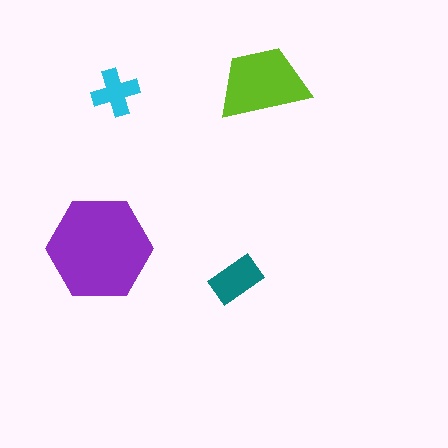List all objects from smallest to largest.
The cyan cross, the teal rectangle, the lime trapezoid, the purple hexagon.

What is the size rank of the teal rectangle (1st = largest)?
3rd.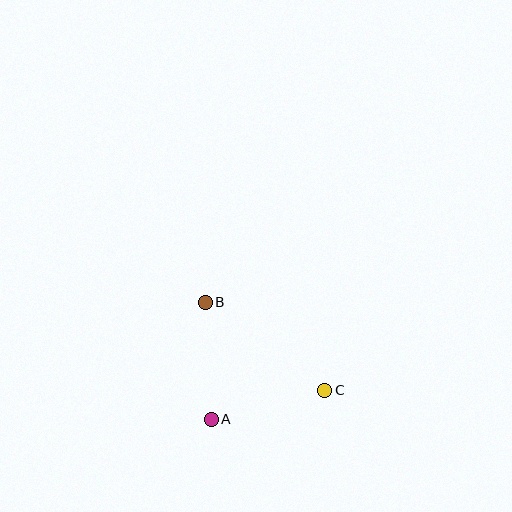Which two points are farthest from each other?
Points B and C are farthest from each other.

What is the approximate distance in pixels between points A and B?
The distance between A and B is approximately 117 pixels.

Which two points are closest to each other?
Points A and C are closest to each other.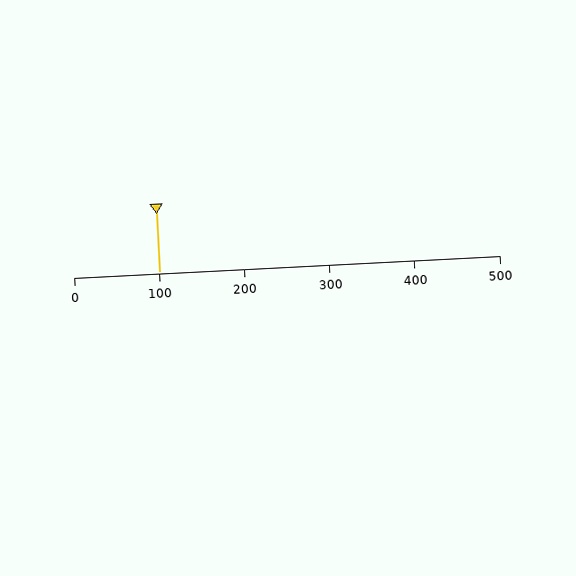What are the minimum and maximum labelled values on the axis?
The axis runs from 0 to 500.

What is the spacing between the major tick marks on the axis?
The major ticks are spaced 100 apart.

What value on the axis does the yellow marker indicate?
The marker indicates approximately 100.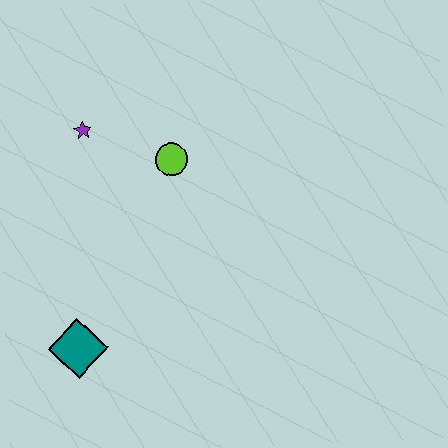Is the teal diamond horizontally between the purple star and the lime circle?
No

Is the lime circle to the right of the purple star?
Yes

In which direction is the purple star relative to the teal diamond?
The purple star is above the teal diamond.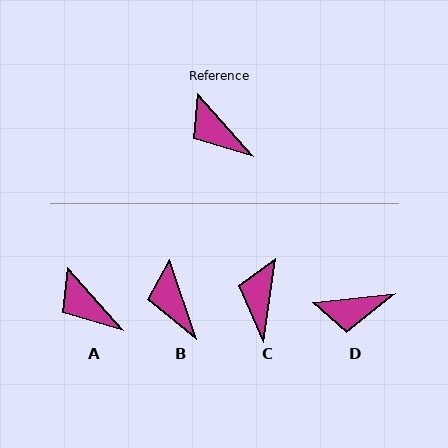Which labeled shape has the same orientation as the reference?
A.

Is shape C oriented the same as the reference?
No, it is off by about 50 degrees.